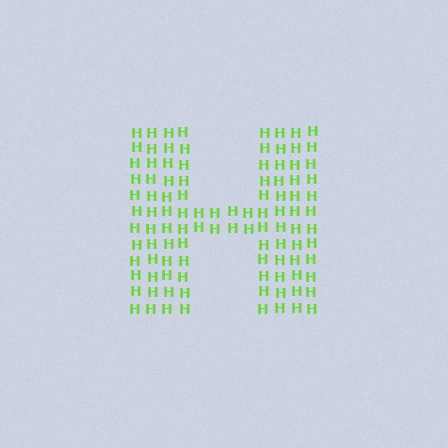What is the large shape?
The large shape is the letter H.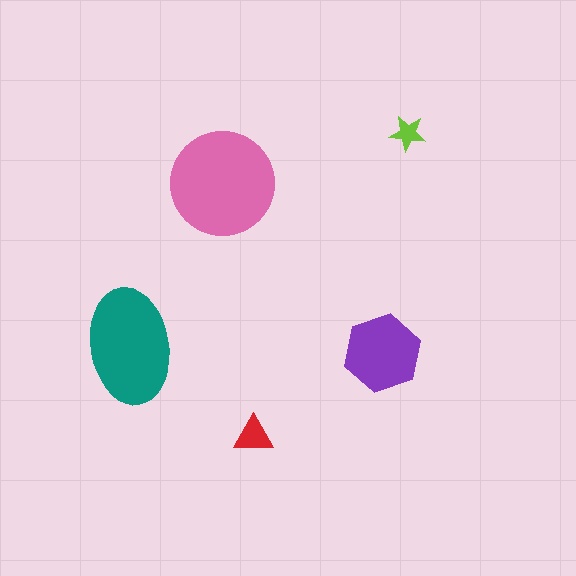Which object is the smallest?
The lime star.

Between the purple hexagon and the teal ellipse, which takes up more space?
The teal ellipse.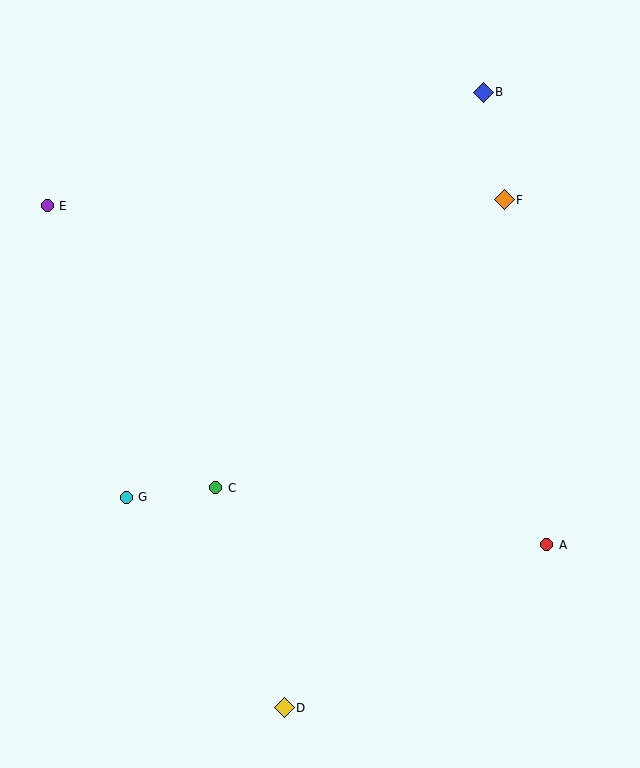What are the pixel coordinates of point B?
Point B is at (483, 92).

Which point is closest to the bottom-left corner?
Point D is closest to the bottom-left corner.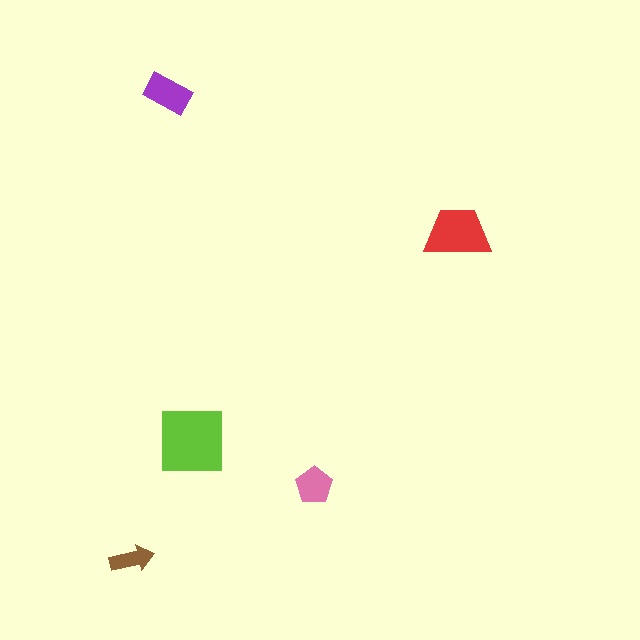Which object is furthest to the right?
The red trapezoid is rightmost.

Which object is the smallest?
The brown arrow.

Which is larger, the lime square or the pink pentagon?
The lime square.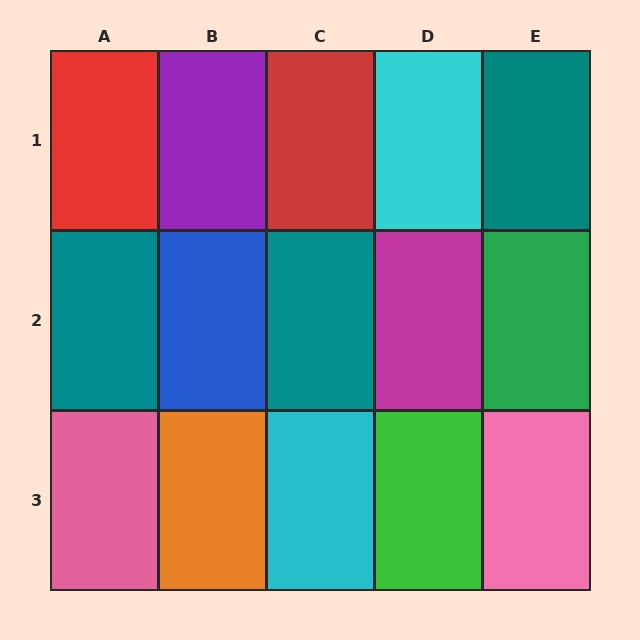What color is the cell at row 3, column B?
Orange.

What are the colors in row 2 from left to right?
Teal, blue, teal, magenta, green.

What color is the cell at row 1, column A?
Red.